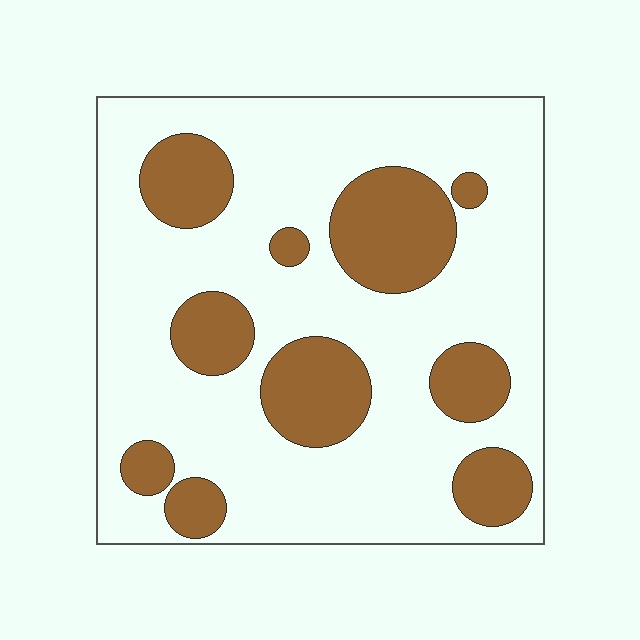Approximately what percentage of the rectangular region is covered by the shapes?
Approximately 25%.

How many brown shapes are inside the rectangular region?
10.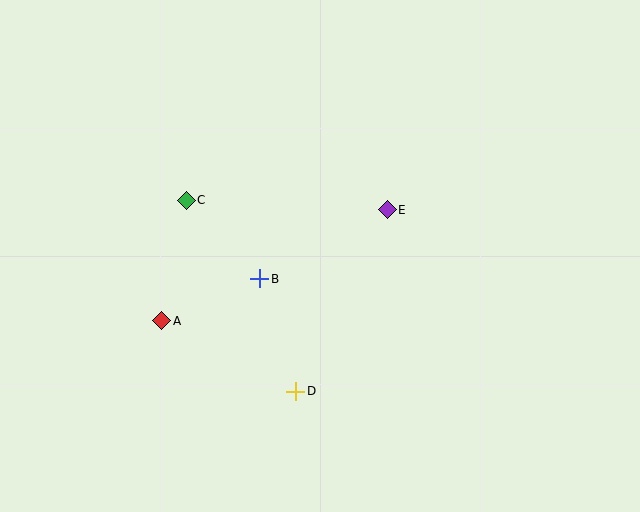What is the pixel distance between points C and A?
The distance between C and A is 123 pixels.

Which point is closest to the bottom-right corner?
Point D is closest to the bottom-right corner.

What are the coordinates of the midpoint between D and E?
The midpoint between D and E is at (342, 300).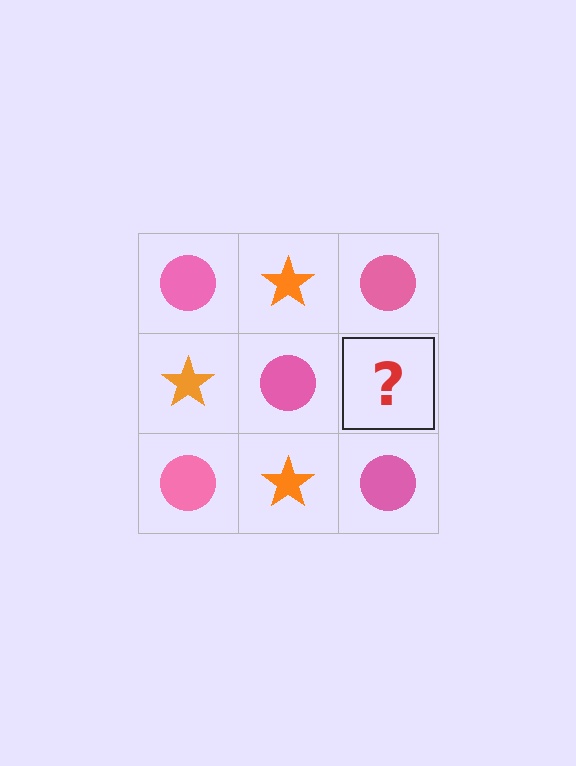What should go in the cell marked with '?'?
The missing cell should contain an orange star.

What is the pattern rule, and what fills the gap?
The rule is that it alternates pink circle and orange star in a checkerboard pattern. The gap should be filled with an orange star.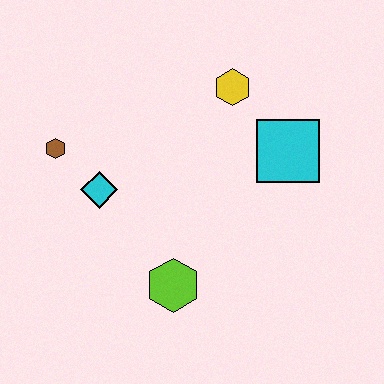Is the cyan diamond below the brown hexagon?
Yes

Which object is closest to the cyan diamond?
The brown hexagon is closest to the cyan diamond.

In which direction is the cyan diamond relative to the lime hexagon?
The cyan diamond is above the lime hexagon.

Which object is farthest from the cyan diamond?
The cyan square is farthest from the cyan diamond.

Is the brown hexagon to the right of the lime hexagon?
No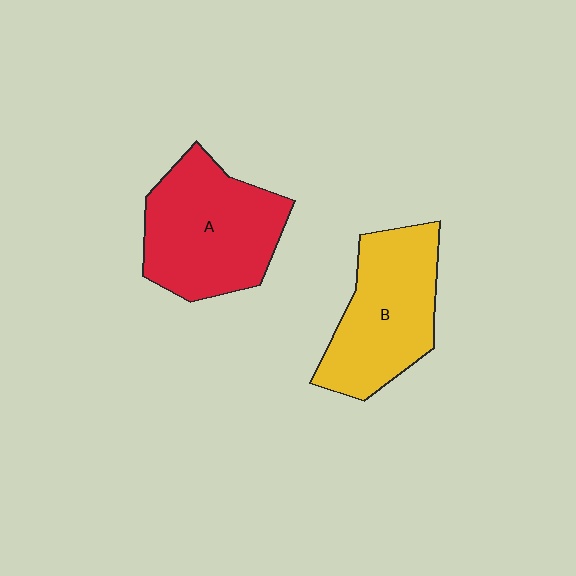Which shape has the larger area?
Shape A (red).